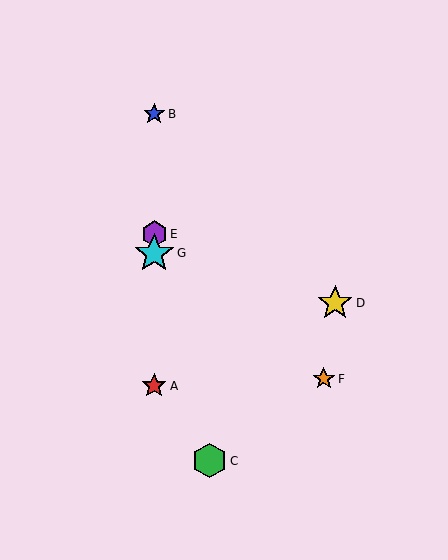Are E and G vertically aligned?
Yes, both are at x≈154.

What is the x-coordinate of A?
Object A is at x≈154.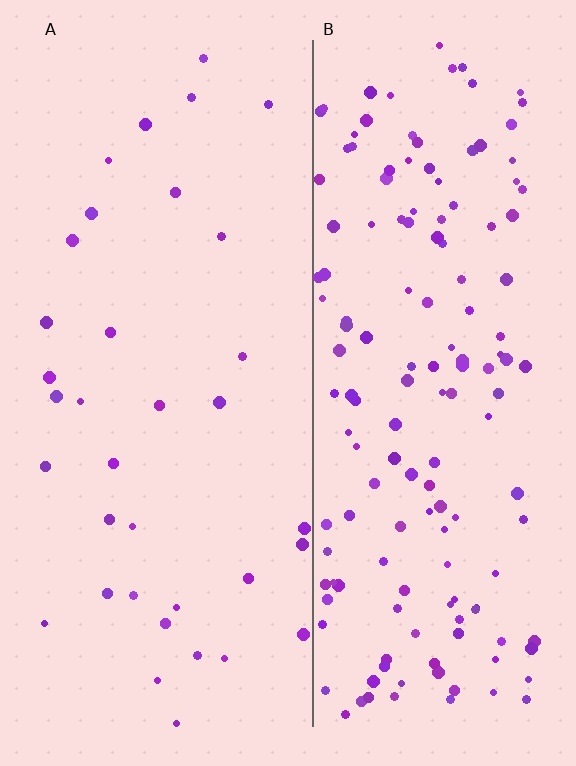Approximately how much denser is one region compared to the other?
Approximately 4.5× — region B over region A.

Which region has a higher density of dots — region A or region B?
B (the right).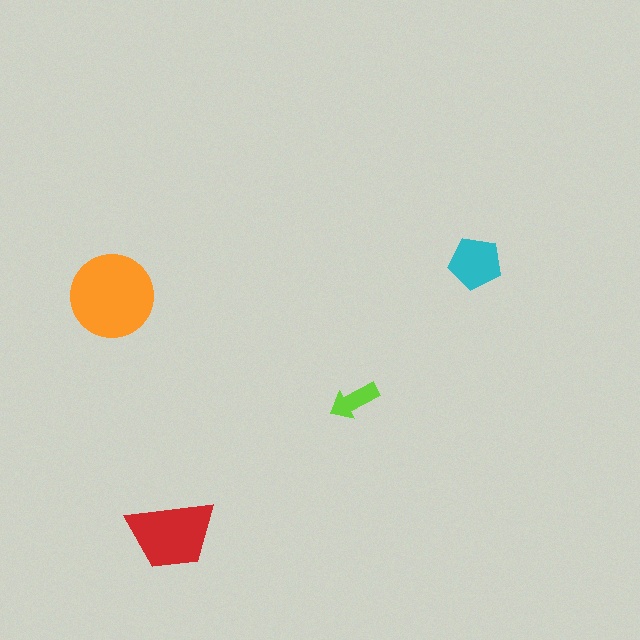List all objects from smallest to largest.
The lime arrow, the cyan pentagon, the red trapezoid, the orange circle.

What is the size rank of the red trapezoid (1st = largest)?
2nd.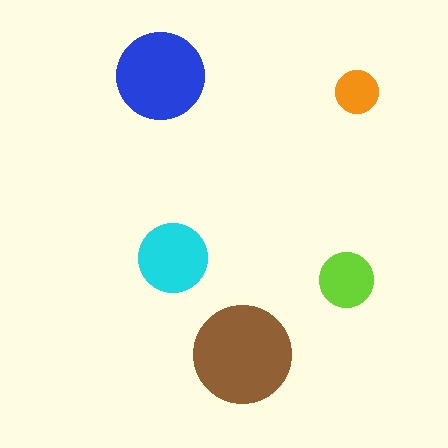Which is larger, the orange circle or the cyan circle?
The cyan one.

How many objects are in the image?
There are 5 objects in the image.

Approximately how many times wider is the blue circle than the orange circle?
About 2 times wider.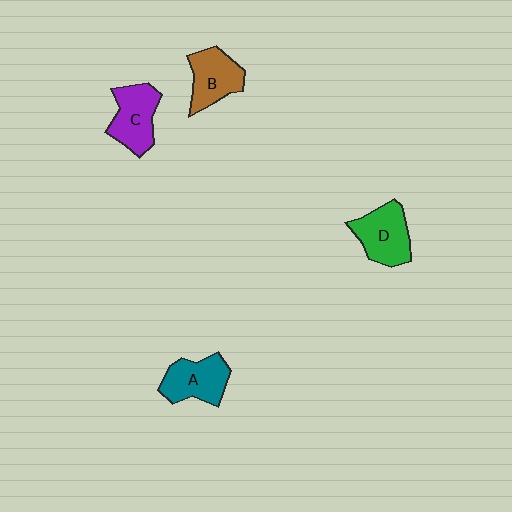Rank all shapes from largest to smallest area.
From largest to smallest: D (green), C (purple), A (teal), B (brown).